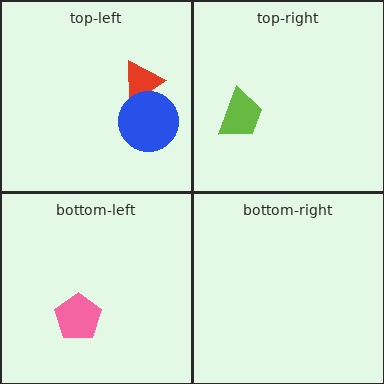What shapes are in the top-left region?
The red triangle, the blue circle.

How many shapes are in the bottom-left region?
1.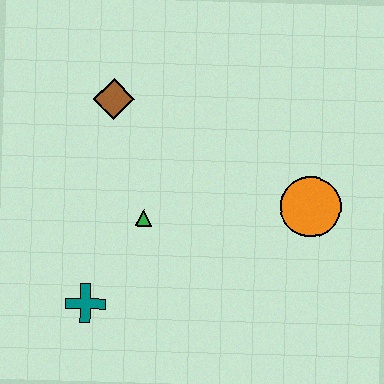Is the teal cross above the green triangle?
No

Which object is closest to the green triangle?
The teal cross is closest to the green triangle.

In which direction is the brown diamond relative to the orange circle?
The brown diamond is to the left of the orange circle.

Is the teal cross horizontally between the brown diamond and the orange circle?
No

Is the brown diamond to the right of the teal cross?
Yes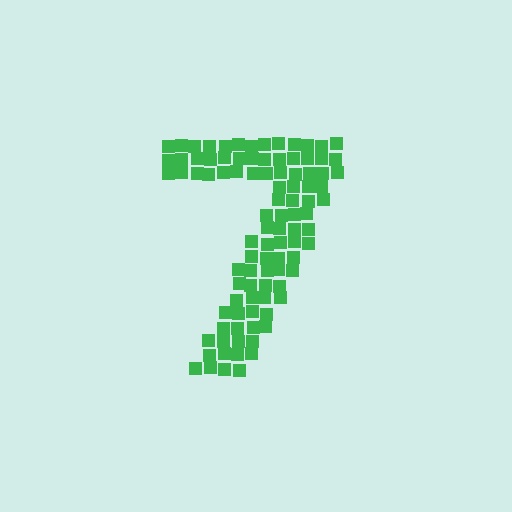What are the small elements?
The small elements are squares.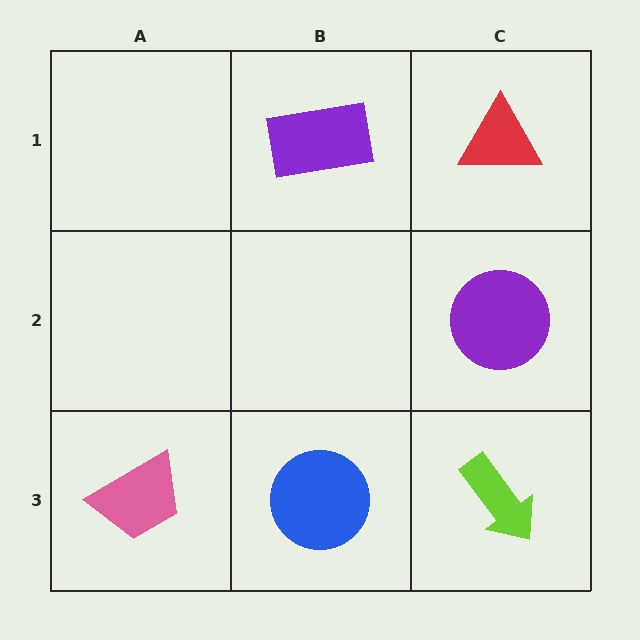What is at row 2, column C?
A purple circle.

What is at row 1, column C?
A red triangle.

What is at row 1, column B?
A purple rectangle.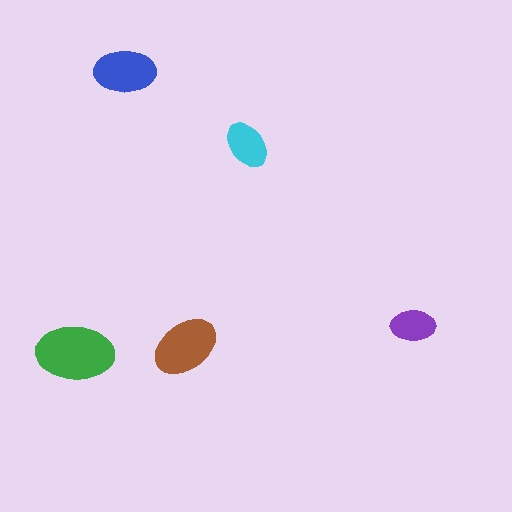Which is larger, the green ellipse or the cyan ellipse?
The green one.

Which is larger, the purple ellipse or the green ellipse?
The green one.